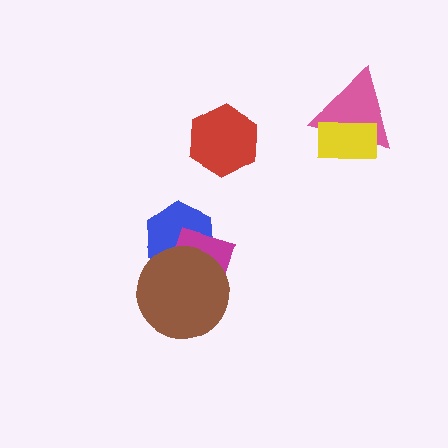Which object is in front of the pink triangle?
The yellow rectangle is in front of the pink triangle.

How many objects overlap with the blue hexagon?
2 objects overlap with the blue hexagon.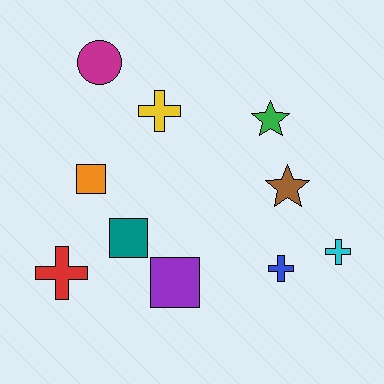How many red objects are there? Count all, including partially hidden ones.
There is 1 red object.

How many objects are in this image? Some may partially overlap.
There are 10 objects.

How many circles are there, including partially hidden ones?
There is 1 circle.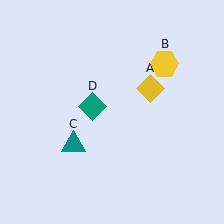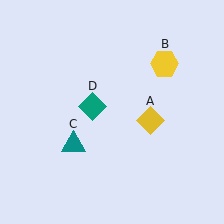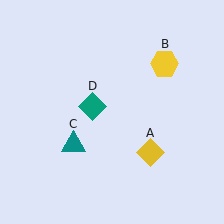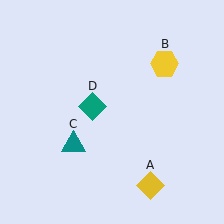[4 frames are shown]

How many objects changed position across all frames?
1 object changed position: yellow diamond (object A).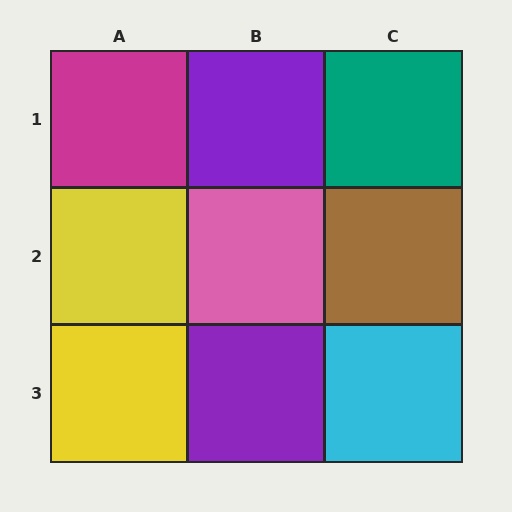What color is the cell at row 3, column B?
Purple.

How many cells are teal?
1 cell is teal.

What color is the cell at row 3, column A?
Yellow.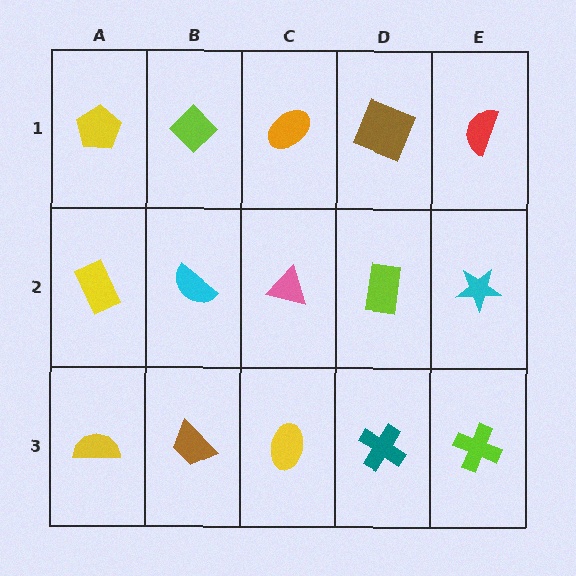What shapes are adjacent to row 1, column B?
A cyan semicircle (row 2, column B), a yellow pentagon (row 1, column A), an orange ellipse (row 1, column C).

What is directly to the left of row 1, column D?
An orange ellipse.